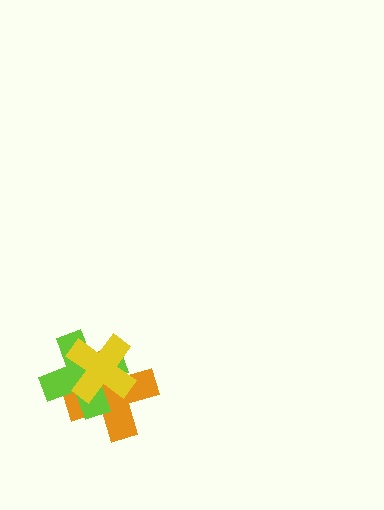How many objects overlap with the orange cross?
2 objects overlap with the orange cross.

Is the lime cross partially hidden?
Yes, it is partially covered by another shape.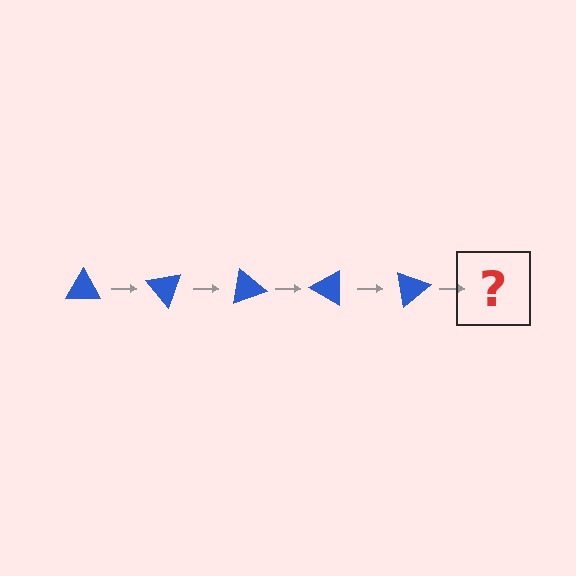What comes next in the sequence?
The next element should be a blue triangle rotated 250 degrees.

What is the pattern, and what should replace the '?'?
The pattern is that the triangle rotates 50 degrees each step. The '?' should be a blue triangle rotated 250 degrees.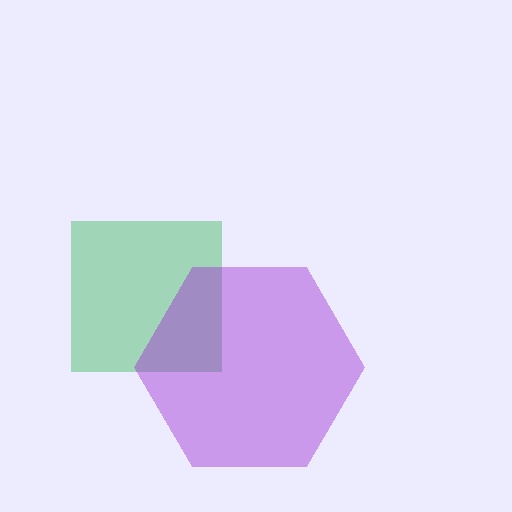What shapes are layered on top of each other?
The layered shapes are: a green square, a purple hexagon.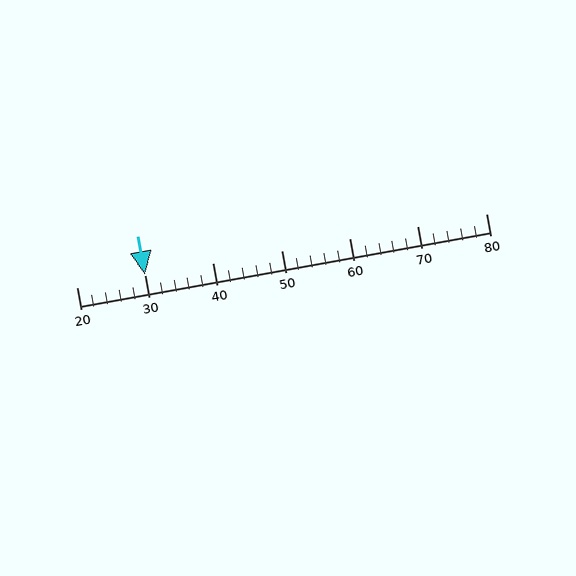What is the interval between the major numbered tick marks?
The major tick marks are spaced 10 units apart.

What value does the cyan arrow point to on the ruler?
The cyan arrow points to approximately 30.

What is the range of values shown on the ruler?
The ruler shows values from 20 to 80.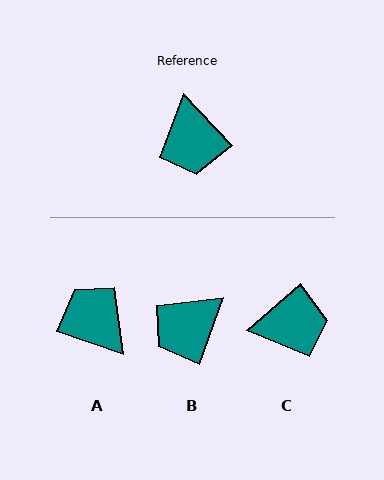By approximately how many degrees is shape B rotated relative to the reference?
Approximately 62 degrees clockwise.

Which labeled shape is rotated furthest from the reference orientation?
A, about 152 degrees away.